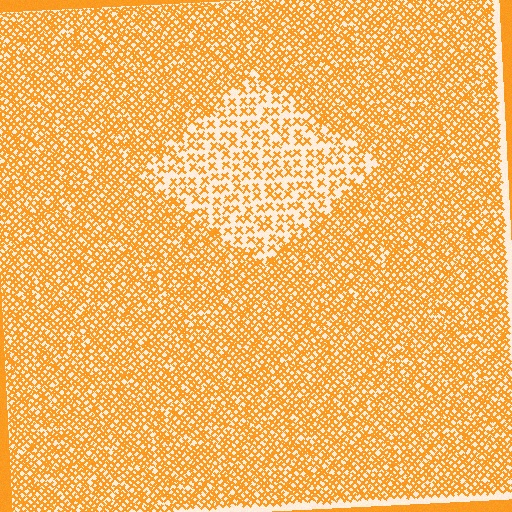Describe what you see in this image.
The image contains small orange elements arranged at two different densities. A diamond-shaped region is visible where the elements are less densely packed than the surrounding area.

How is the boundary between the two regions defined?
The boundary is defined by a change in element density (approximately 2.2x ratio). All elements are the same color, size, and shape.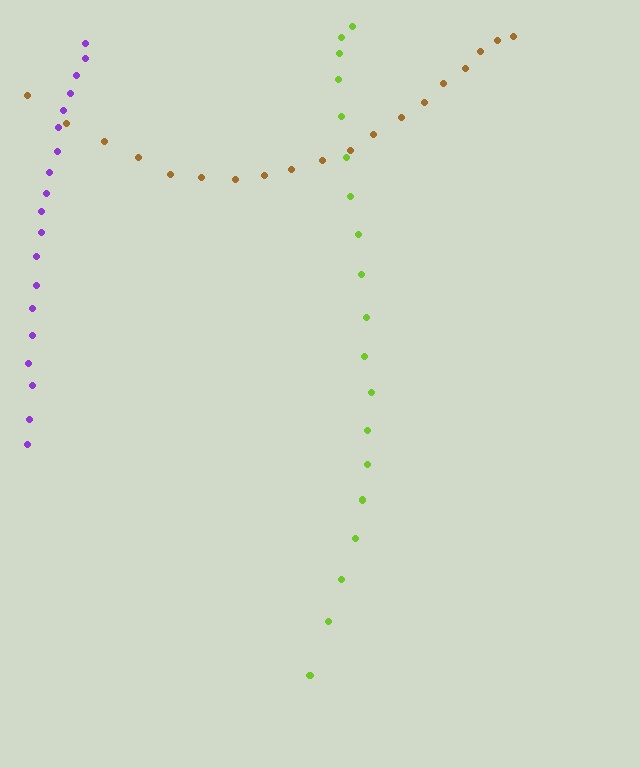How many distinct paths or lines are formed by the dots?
There are 3 distinct paths.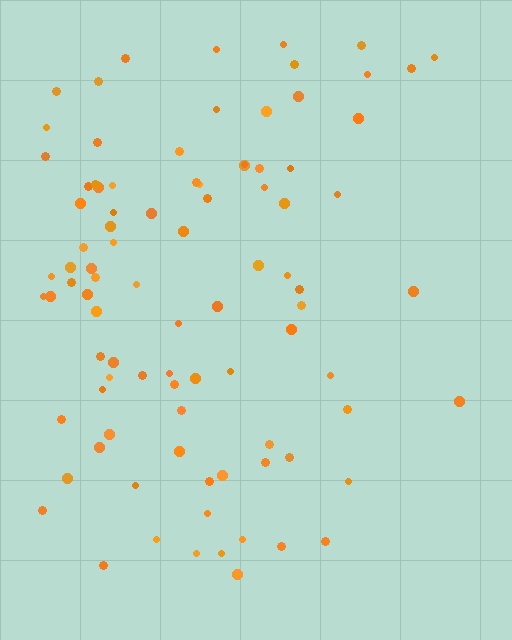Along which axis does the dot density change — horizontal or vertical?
Horizontal.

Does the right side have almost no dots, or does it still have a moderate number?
Still a moderate number, just noticeably fewer than the left.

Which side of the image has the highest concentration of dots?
The left.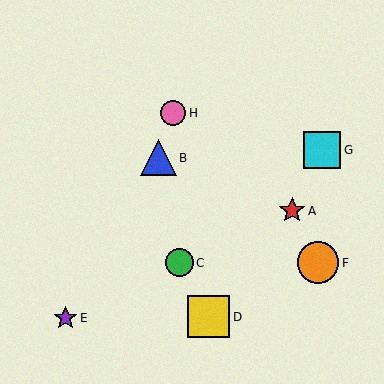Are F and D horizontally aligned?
No, F is at y≈263 and D is at y≈317.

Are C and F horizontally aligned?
Yes, both are at y≈263.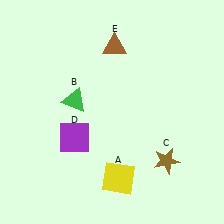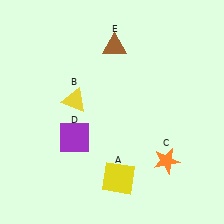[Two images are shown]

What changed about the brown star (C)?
In Image 1, C is brown. In Image 2, it changed to orange.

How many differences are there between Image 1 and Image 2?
There are 2 differences between the two images.